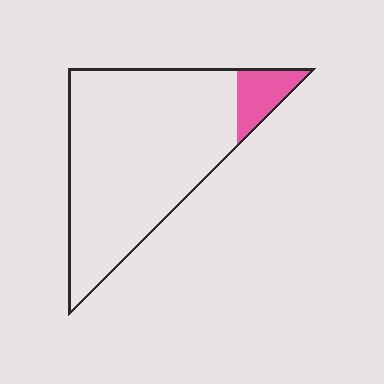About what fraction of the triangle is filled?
About one tenth (1/10).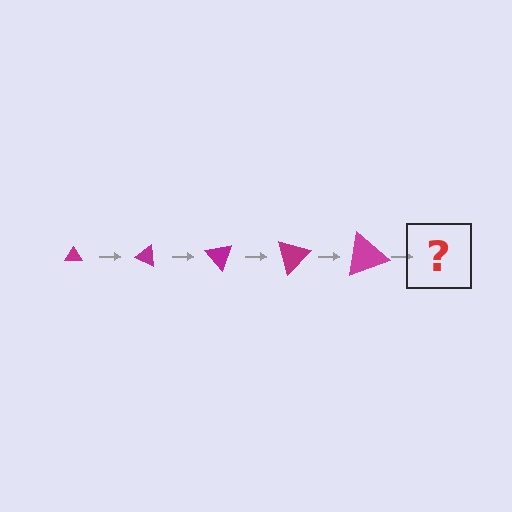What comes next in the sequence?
The next element should be a triangle, larger than the previous one and rotated 125 degrees from the start.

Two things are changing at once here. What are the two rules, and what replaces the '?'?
The two rules are that the triangle grows larger each step and it rotates 25 degrees each step. The '?' should be a triangle, larger than the previous one and rotated 125 degrees from the start.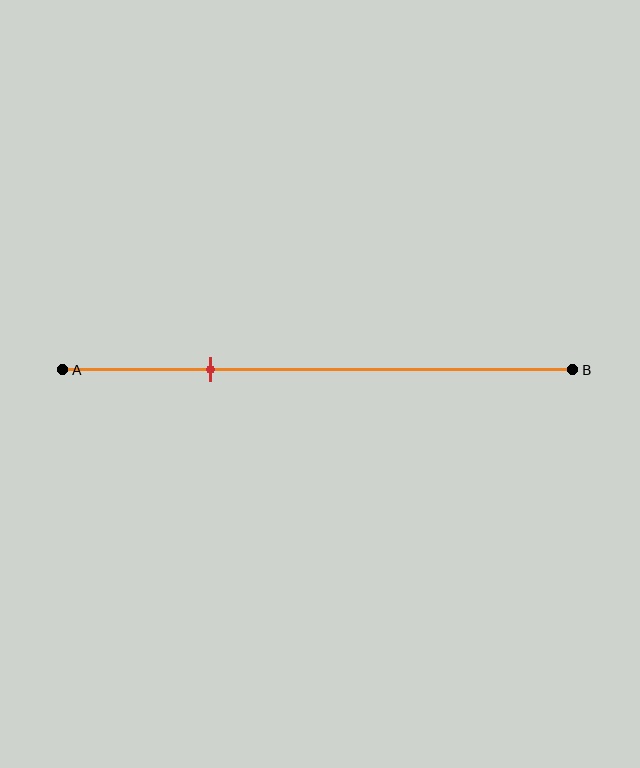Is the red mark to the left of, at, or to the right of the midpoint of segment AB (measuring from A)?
The red mark is to the left of the midpoint of segment AB.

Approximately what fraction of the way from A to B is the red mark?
The red mark is approximately 30% of the way from A to B.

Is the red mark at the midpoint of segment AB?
No, the mark is at about 30% from A, not at the 50% midpoint.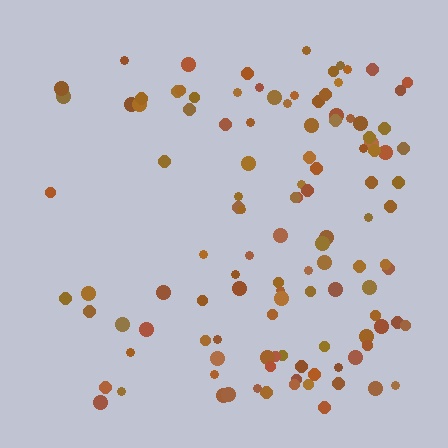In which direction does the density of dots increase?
From left to right, with the right side densest.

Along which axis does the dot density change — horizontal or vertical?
Horizontal.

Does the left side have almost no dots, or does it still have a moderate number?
Still a moderate number, just noticeably fewer than the right.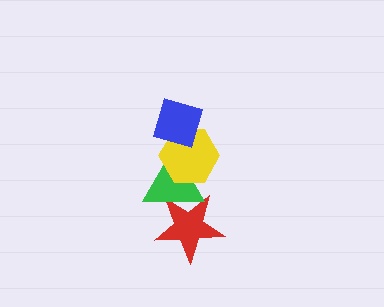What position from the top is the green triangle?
The green triangle is 3rd from the top.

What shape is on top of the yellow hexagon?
The blue diamond is on top of the yellow hexagon.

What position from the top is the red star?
The red star is 4th from the top.